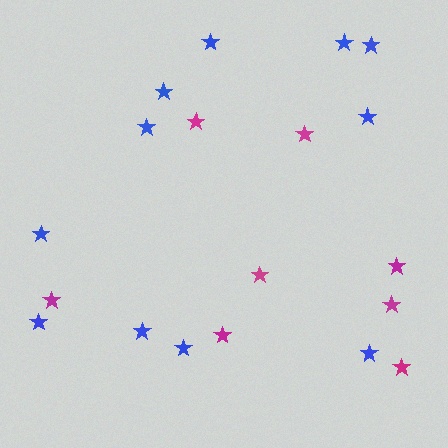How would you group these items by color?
There are 2 groups: one group of blue stars (11) and one group of magenta stars (8).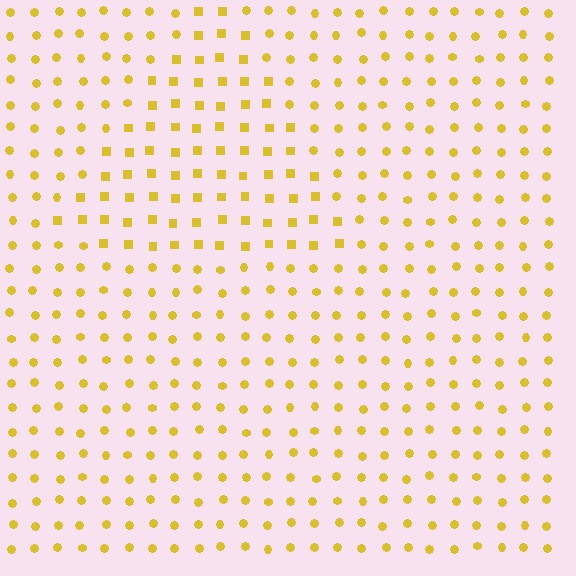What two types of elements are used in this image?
The image uses squares inside the triangle region and circles outside it.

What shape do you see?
I see a triangle.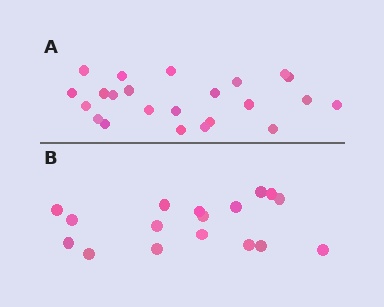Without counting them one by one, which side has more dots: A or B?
Region A (the top region) has more dots.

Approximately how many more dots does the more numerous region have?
Region A has about 6 more dots than region B.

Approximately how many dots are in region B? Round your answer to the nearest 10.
About 20 dots. (The exact count is 17, which rounds to 20.)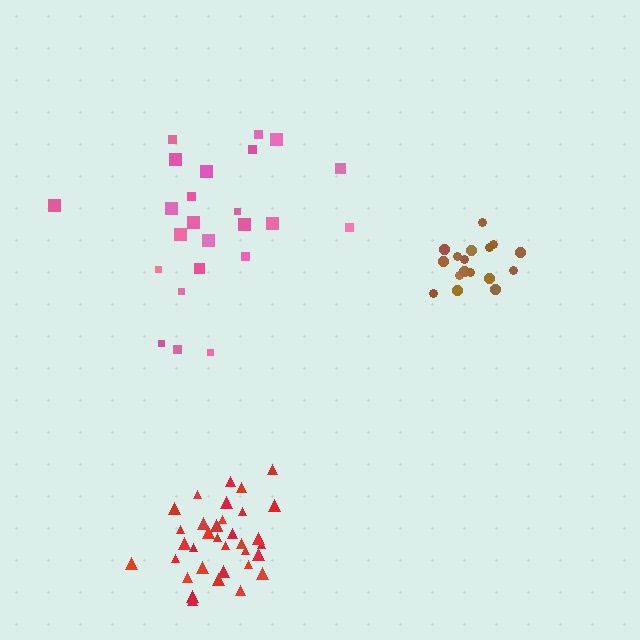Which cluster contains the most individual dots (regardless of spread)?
Red (35).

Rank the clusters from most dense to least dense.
brown, red, pink.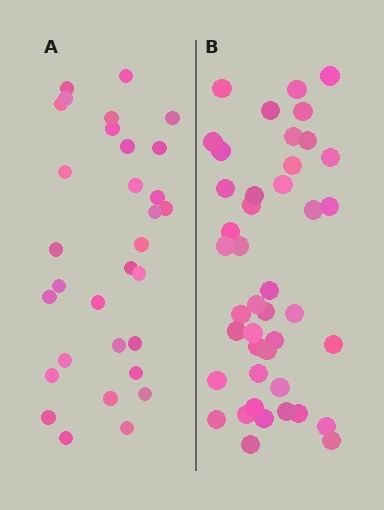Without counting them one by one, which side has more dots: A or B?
Region B (the right region) has more dots.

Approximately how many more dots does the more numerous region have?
Region B has roughly 12 or so more dots than region A.